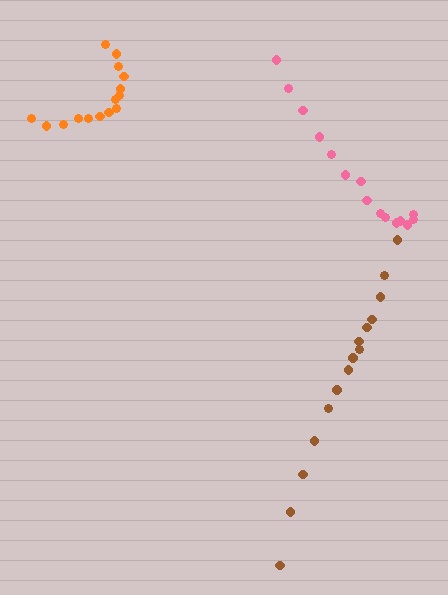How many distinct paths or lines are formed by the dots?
There are 3 distinct paths.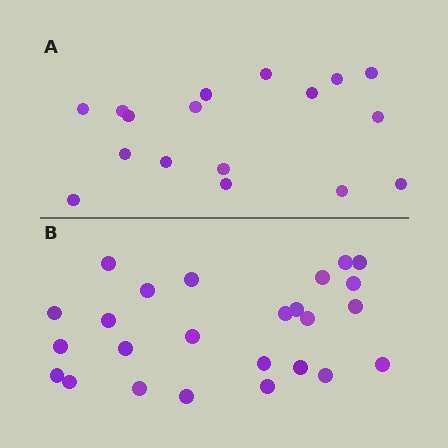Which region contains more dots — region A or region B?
Region B (the bottom region) has more dots.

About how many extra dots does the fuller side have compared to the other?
Region B has roughly 8 or so more dots than region A.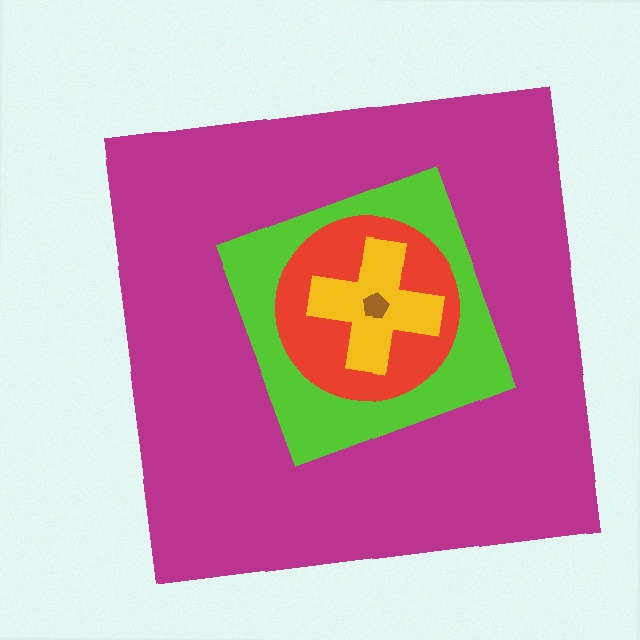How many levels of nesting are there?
5.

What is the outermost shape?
The magenta square.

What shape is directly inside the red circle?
The yellow cross.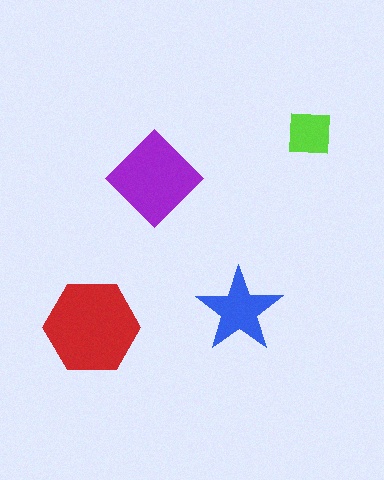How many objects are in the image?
There are 4 objects in the image.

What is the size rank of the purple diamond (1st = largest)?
2nd.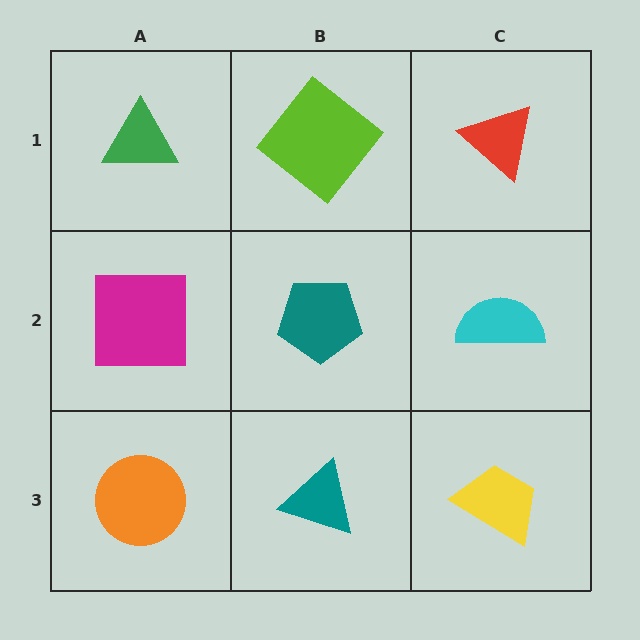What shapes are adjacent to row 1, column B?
A teal pentagon (row 2, column B), a green triangle (row 1, column A), a red triangle (row 1, column C).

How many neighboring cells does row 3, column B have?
3.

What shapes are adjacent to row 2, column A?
A green triangle (row 1, column A), an orange circle (row 3, column A), a teal pentagon (row 2, column B).